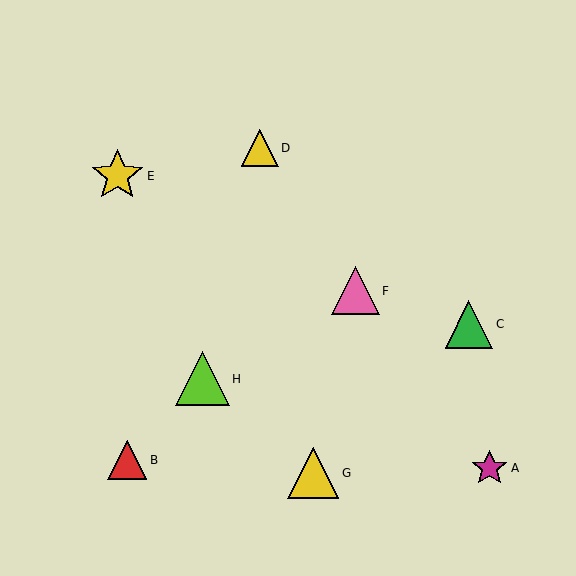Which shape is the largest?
The lime triangle (labeled H) is the largest.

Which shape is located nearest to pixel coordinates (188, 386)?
The lime triangle (labeled H) at (202, 379) is nearest to that location.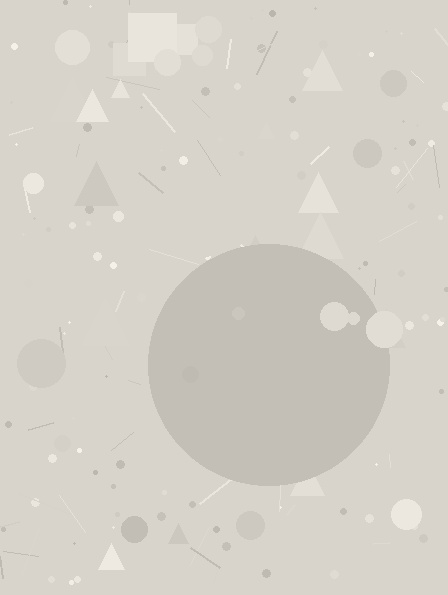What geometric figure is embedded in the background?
A circle is embedded in the background.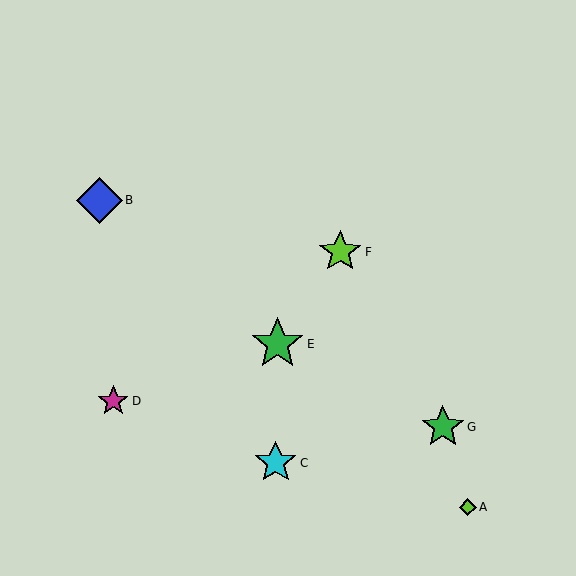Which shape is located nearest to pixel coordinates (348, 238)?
The lime star (labeled F) at (340, 252) is nearest to that location.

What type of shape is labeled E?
Shape E is a green star.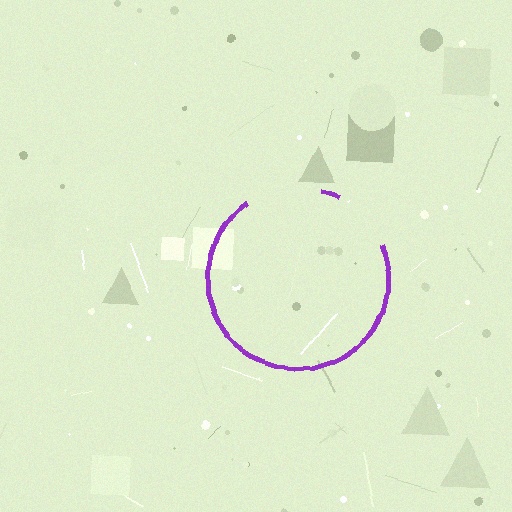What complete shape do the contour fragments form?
The contour fragments form a circle.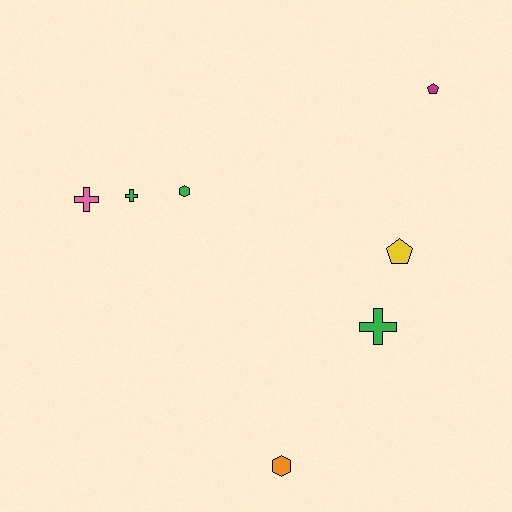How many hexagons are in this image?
There are 2 hexagons.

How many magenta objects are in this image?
There is 1 magenta object.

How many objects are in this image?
There are 7 objects.